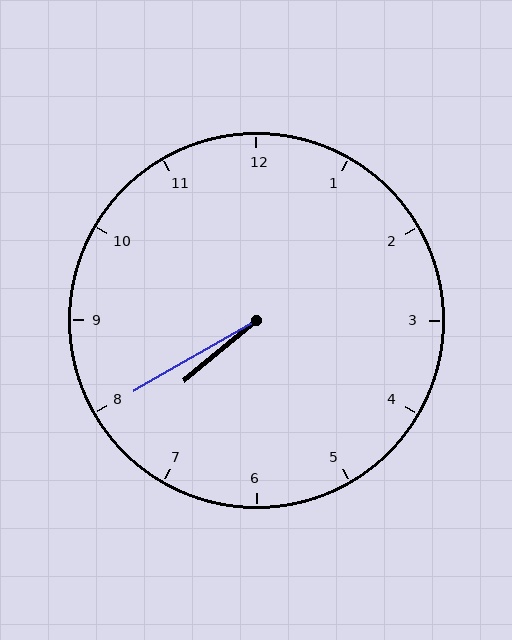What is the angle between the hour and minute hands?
Approximately 10 degrees.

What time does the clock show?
7:40.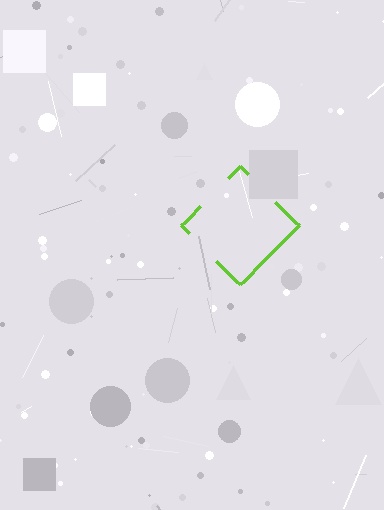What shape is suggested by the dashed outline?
The dashed outline suggests a diamond.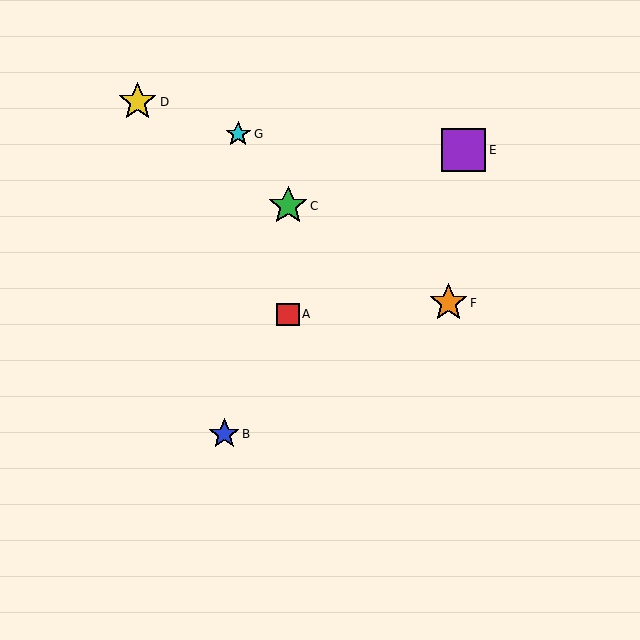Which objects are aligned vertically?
Objects A, C are aligned vertically.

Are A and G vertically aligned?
No, A is at x≈288 and G is at x≈238.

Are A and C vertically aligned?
Yes, both are at x≈288.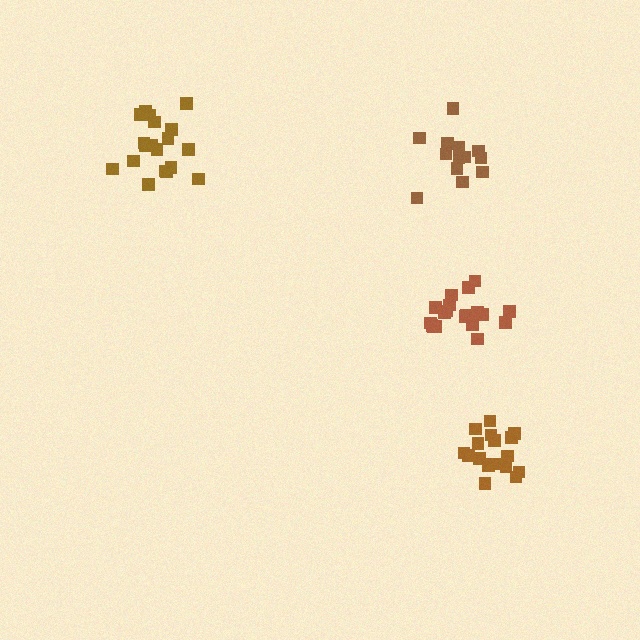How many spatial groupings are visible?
There are 4 spatial groupings.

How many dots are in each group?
Group 1: 19 dots, Group 2: 19 dots, Group 3: 13 dots, Group 4: 18 dots (69 total).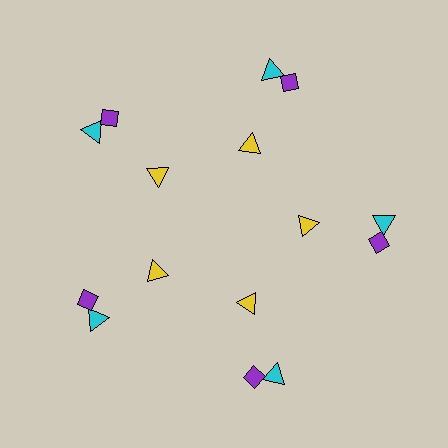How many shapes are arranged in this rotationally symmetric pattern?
There are 15 shapes, arranged in 5 groups of 3.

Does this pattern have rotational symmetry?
Yes, this pattern has 5-fold rotational symmetry. It looks the same after rotating 72 degrees around the center.